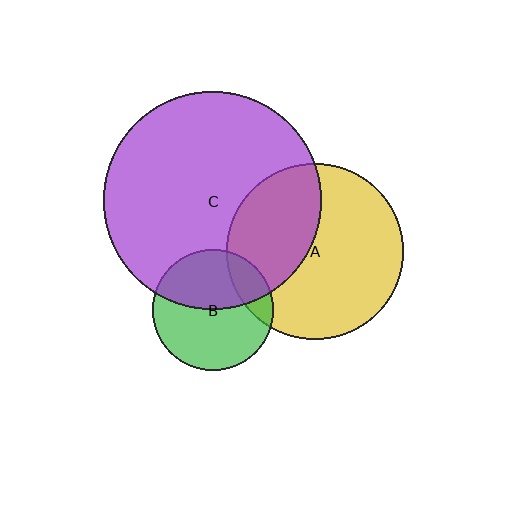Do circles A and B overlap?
Yes.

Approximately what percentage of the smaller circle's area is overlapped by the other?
Approximately 15%.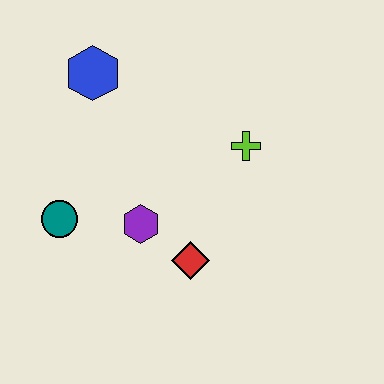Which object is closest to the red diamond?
The purple hexagon is closest to the red diamond.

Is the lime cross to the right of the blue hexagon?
Yes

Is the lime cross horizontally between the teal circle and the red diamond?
No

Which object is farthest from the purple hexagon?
The blue hexagon is farthest from the purple hexagon.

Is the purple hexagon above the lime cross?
No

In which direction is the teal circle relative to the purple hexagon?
The teal circle is to the left of the purple hexagon.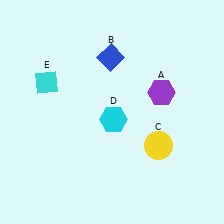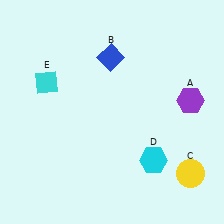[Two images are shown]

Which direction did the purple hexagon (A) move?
The purple hexagon (A) moved right.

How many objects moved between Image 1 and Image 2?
3 objects moved between the two images.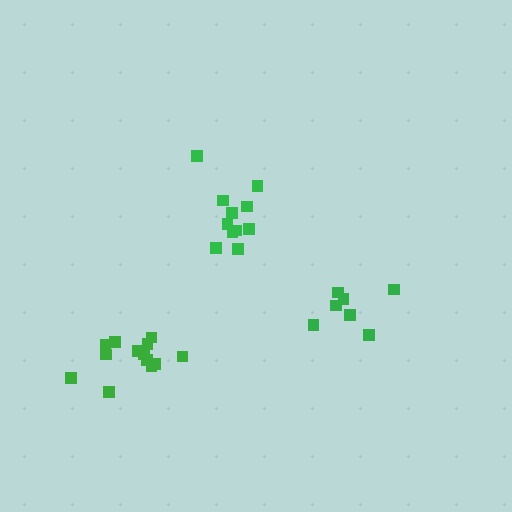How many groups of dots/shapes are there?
There are 3 groups.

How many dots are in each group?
Group 1: 13 dots, Group 2: 11 dots, Group 3: 7 dots (31 total).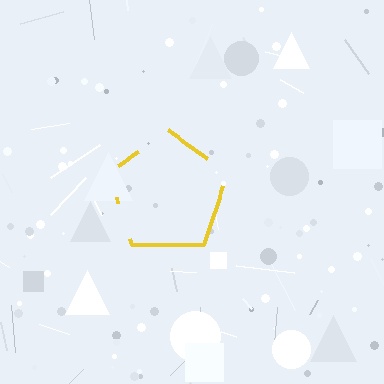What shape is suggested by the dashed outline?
The dashed outline suggests a pentagon.